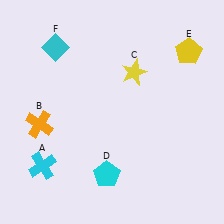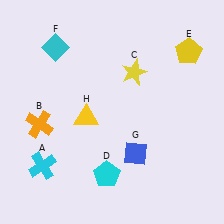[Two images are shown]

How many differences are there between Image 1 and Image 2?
There are 2 differences between the two images.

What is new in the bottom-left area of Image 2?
A yellow triangle (H) was added in the bottom-left area of Image 2.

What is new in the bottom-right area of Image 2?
A blue diamond (G) was added in the bottom-right area of Image 2.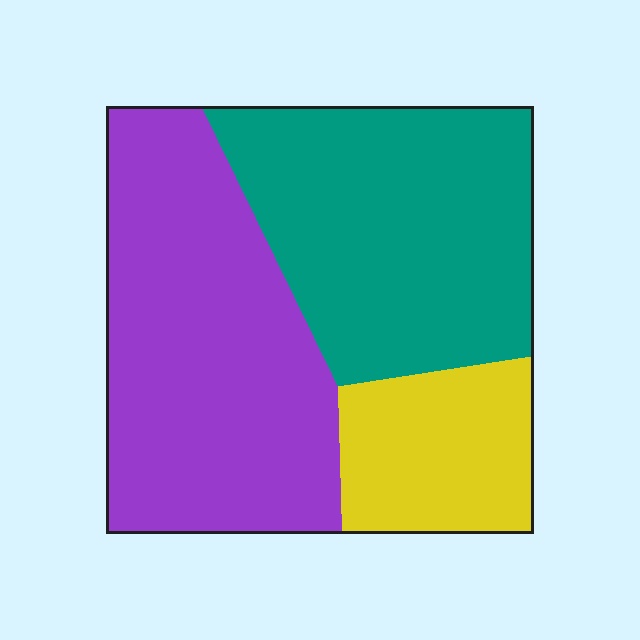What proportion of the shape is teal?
Teal covers about 40% of the shape.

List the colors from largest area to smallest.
From largest to smallest: purple, teal, yellow.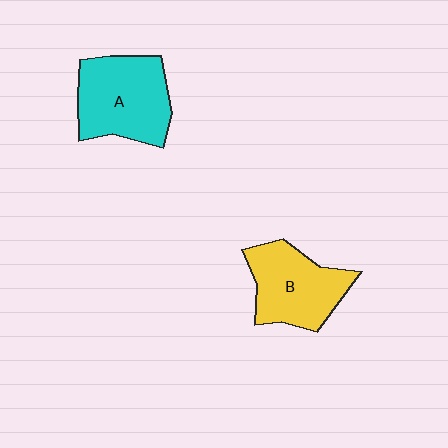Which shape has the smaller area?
Shape B (yellow).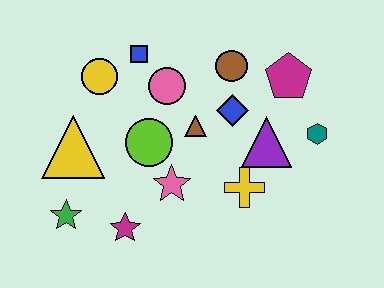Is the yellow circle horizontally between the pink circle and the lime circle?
No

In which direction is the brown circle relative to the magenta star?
The brown circle is above the magenta star.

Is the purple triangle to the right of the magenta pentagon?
No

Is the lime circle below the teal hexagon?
Yes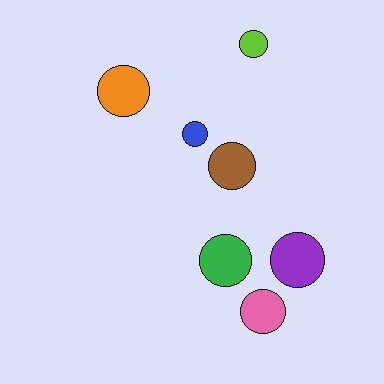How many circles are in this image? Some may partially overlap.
There are 7 circles.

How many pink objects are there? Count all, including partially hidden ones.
There is 1 pink object.